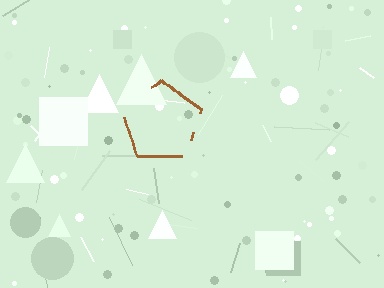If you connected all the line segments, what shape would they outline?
They would outline a pentagon.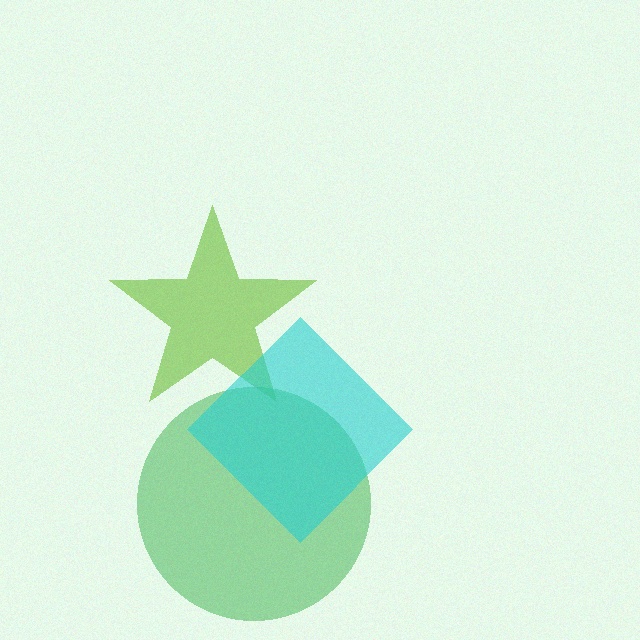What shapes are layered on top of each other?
The layered shapes are: a lime star, a green circle, a cyan diamond.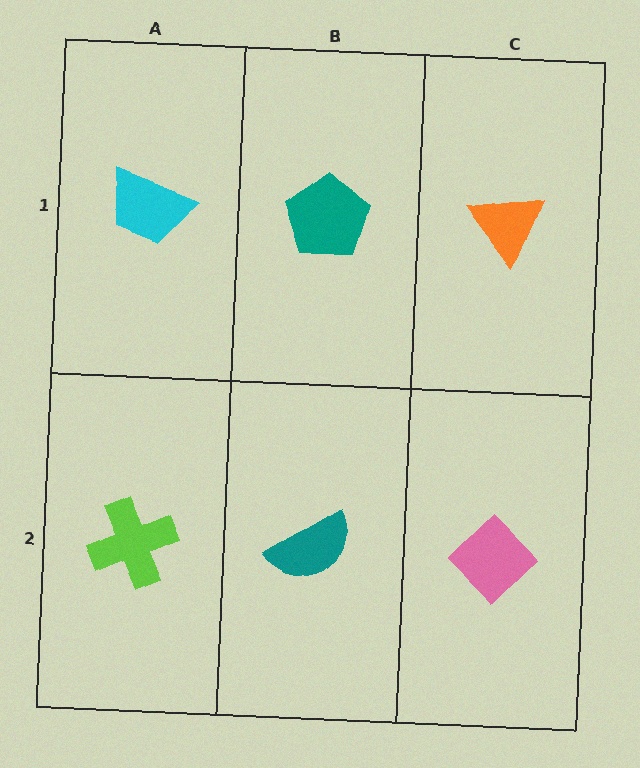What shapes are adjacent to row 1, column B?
A teal semicircle (row 2, column B), a cyan trapezoid (row 1, column A), an orange triangle (row 1, column C).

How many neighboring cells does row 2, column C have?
2.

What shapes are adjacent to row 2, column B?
A teal pentagon (row 1, column B), a lime cross (row 2, column A), a pink diamond (row 2, column C).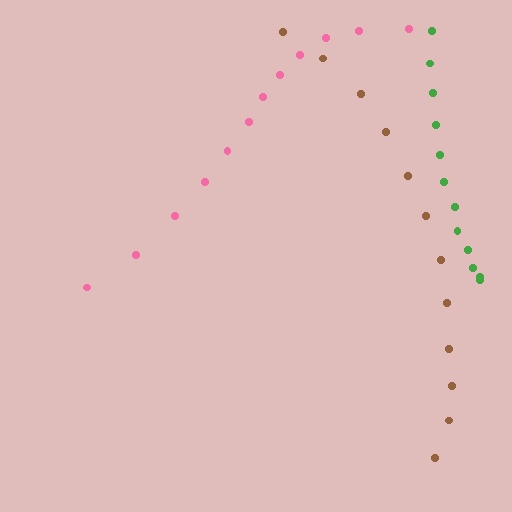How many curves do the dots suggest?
There are 3 distinct paths.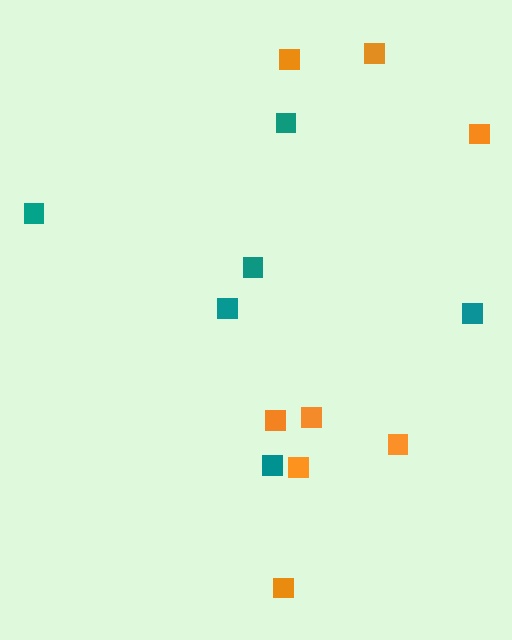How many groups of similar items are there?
There are 2 groups: one group of orange squares (8) and one group of teal squares (6).